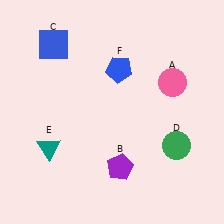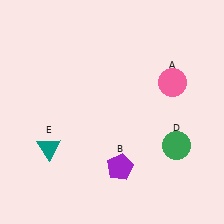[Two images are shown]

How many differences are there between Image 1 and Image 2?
There are 2 differences between the two images.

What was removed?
The blue square (C), the blue pentagon (F) were removed in Image 2.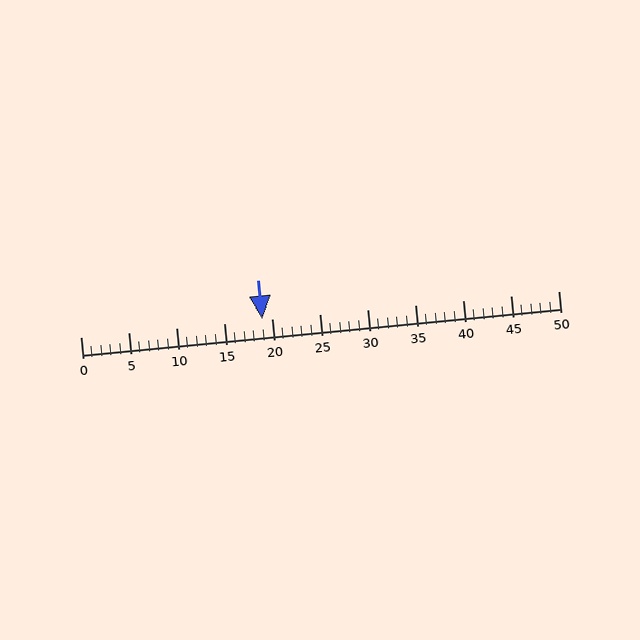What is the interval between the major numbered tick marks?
The major tick marks are spaced 5 units apart.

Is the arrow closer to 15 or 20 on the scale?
The arrow is closer to 20.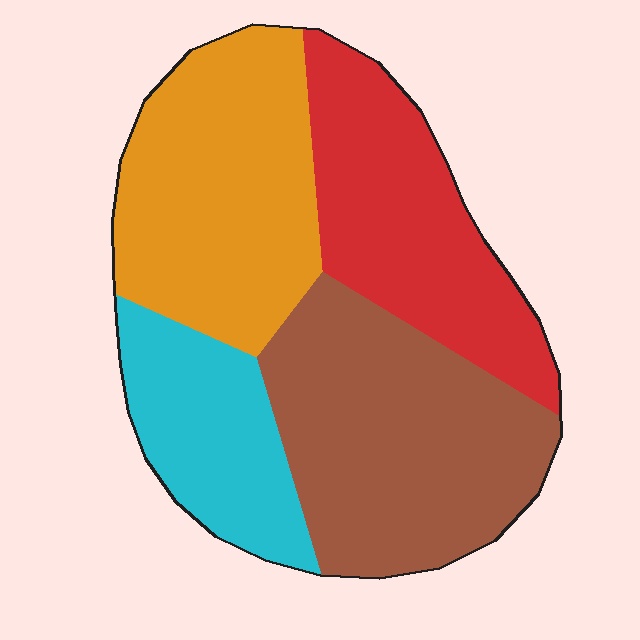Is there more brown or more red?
Brown.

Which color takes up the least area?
Cyan, at roughly 15%.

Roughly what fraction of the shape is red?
Red covers roughly 25% of the shape.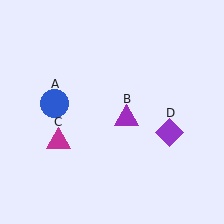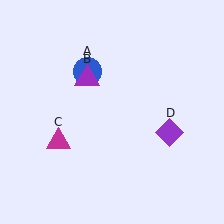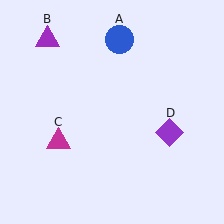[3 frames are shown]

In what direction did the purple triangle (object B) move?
The purple triangle (object B) moved up and to the left.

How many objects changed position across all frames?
2 objects changed position: blue circle (object A), purple triangle (object B).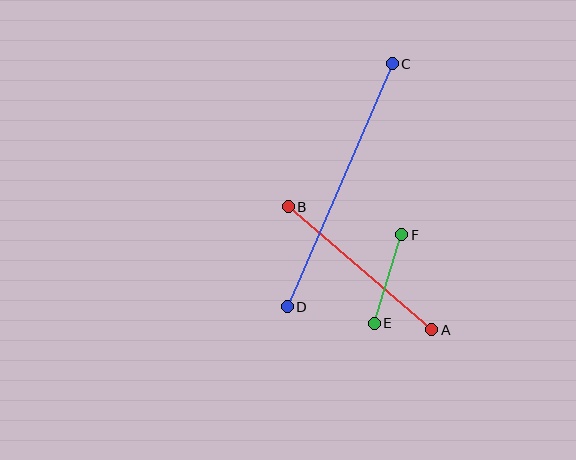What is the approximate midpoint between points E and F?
The midpoint is at approximately (388, 279) pixels.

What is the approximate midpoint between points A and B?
The midpoint is at approximately (360, 268) pixels.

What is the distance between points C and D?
The distance is approximately 265 pixels.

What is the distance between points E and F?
The distance is approximately 93 pixels.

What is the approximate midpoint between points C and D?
The midpoint is at approximately (340, 185) pixels.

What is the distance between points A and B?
The distance is approximately 189 pixels.